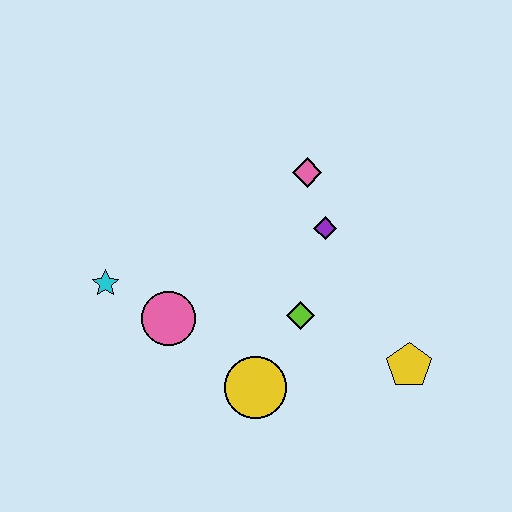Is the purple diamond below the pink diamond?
Yes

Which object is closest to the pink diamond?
The purple diamond is closest to the pink diamond.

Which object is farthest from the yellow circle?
The pink diamond is farthest from the yellow circle.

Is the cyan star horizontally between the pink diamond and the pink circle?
No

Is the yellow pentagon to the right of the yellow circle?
Yes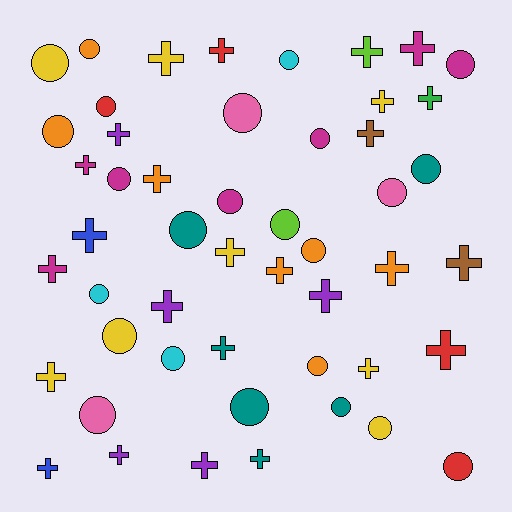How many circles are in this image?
There are 24 circles.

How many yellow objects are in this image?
There are 8 yellow objects.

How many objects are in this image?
There are 50 objects.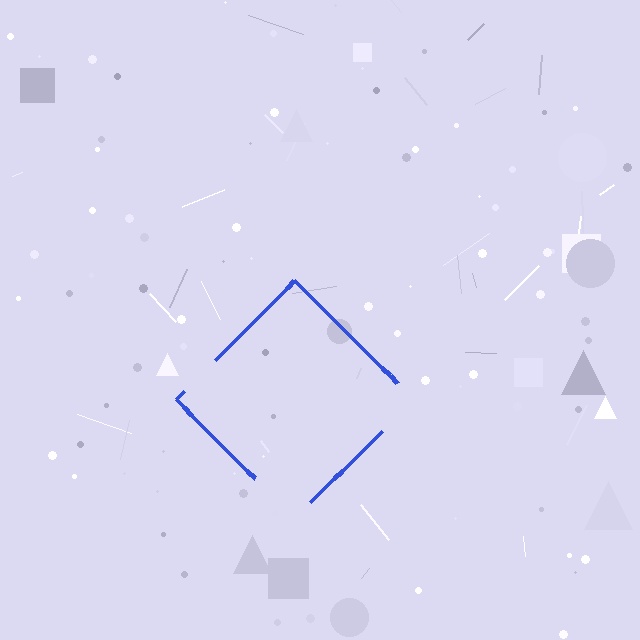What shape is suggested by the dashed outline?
The dashed outline suggests a diamond.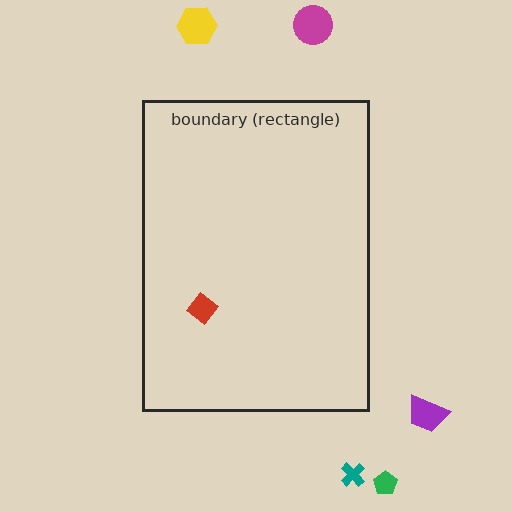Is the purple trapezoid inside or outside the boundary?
Outside.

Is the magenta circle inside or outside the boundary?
Outside.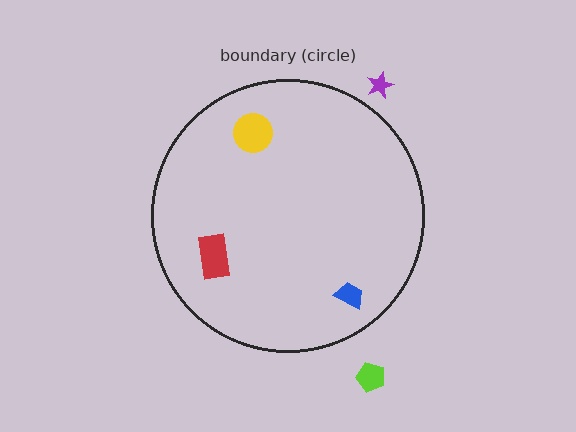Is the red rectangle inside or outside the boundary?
Inside.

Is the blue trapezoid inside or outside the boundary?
Inside.